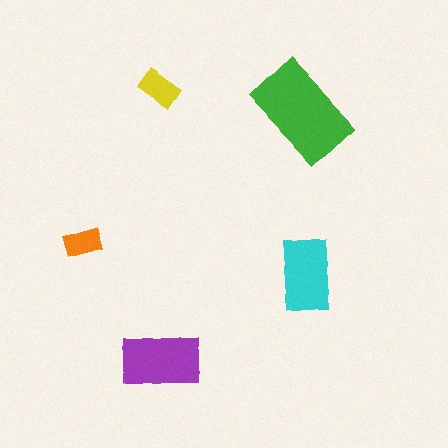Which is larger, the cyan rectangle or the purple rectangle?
The purple one.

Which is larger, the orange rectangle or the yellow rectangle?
The yellow one.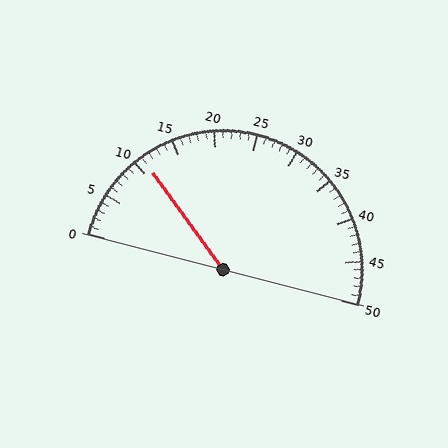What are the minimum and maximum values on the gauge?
The gauge ranges from 0 to 50.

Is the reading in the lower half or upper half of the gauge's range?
The reading is in the lower half of the range (0 to 50).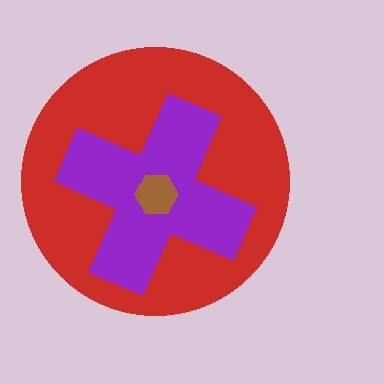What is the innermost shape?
The brown hexagon.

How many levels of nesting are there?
3.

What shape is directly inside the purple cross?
The brown hexagon.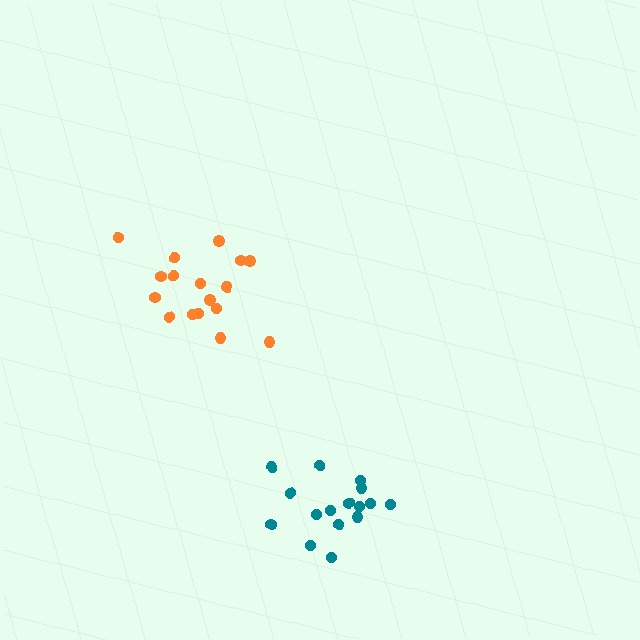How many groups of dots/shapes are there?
There are 2 groups.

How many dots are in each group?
Group 1: 17 dots, Group 2: 16 dots (33 total).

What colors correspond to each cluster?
The clusters are colored: orange, teal.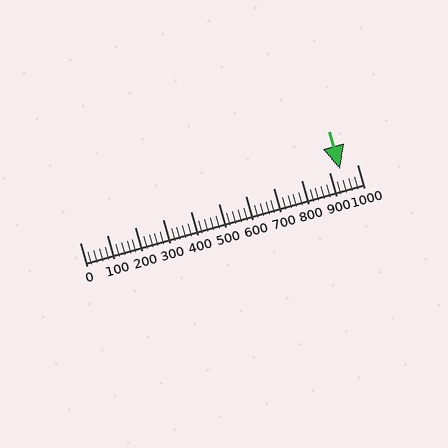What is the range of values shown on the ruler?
The ruler shows values from 0 to 1000.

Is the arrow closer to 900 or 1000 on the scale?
The arrow is closer to 900.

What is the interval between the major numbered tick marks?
The major tick marks are spaced 100 units apart.